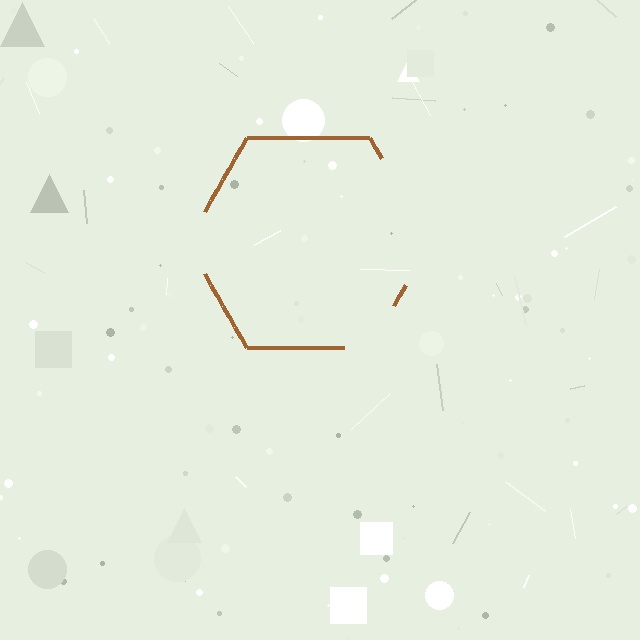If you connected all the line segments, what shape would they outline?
They would outline a hexagon.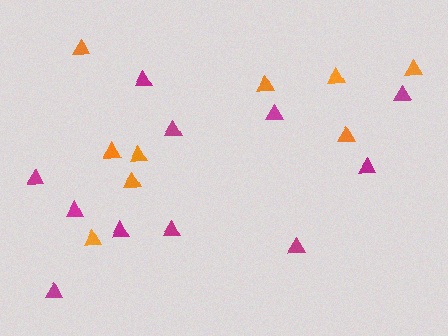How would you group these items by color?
There are 2 groups: one group of magenta triangles (11) and one group of orange triangles (9).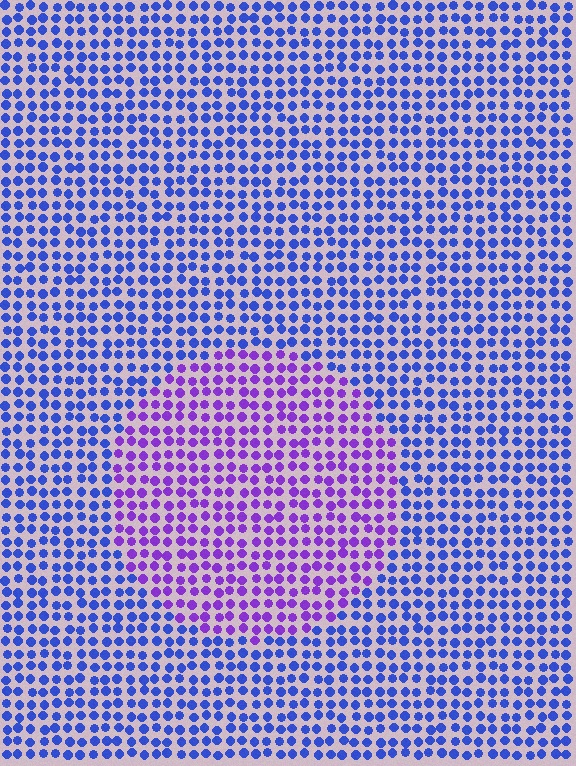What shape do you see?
I see a circle.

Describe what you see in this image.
The image is filled with small blue elements in a uniform arrangement. A circle-shaped region is visible where the elements are tinted to a slightly different hue, forming a subtle color boundary.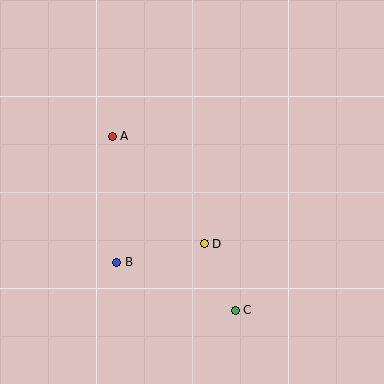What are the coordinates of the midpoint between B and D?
The midpoint between B and D is at (160, 253).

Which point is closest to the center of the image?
Point D at (204, 244) is closest to the center.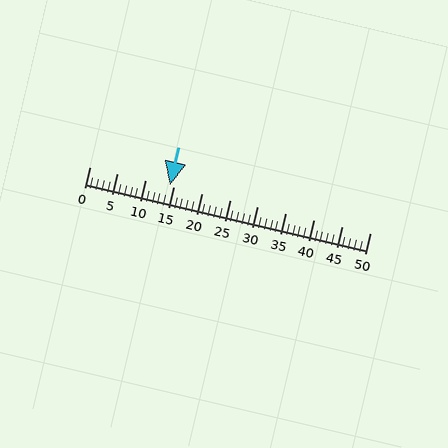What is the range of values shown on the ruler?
The ruler shows values from 0 to 50.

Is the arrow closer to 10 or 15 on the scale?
The arrow is closer to 15.